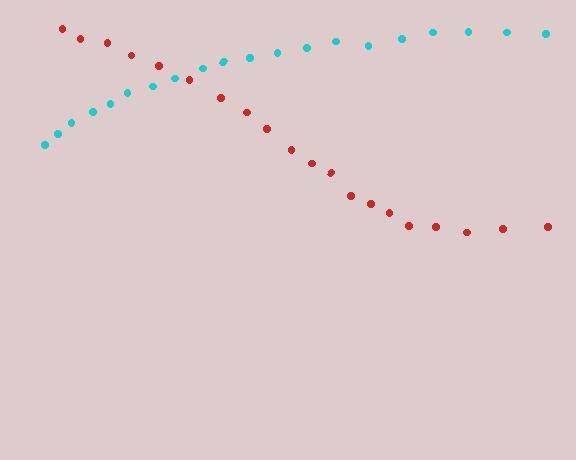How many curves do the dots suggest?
There are 2 distinct paths.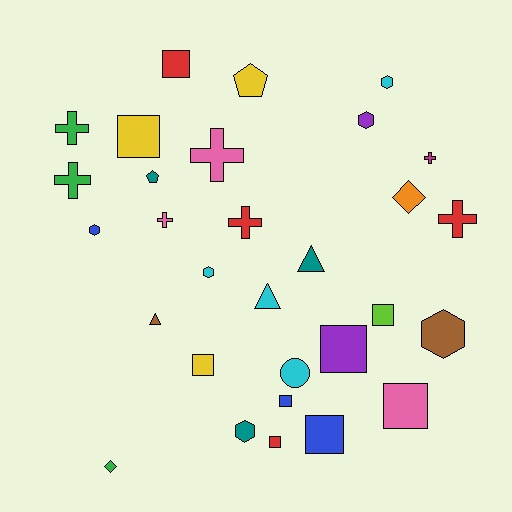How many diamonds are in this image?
There are 2 diamonds.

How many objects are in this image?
There are 30 objects.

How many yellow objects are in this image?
There are 3 yellow objects.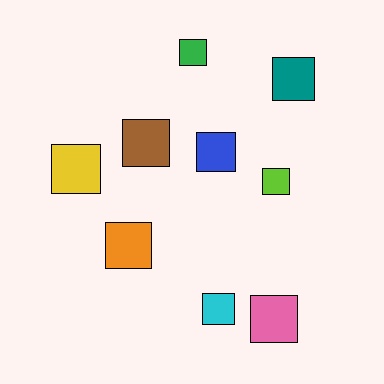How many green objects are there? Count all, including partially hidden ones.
There is 1 green object.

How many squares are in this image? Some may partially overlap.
There are 9 squares.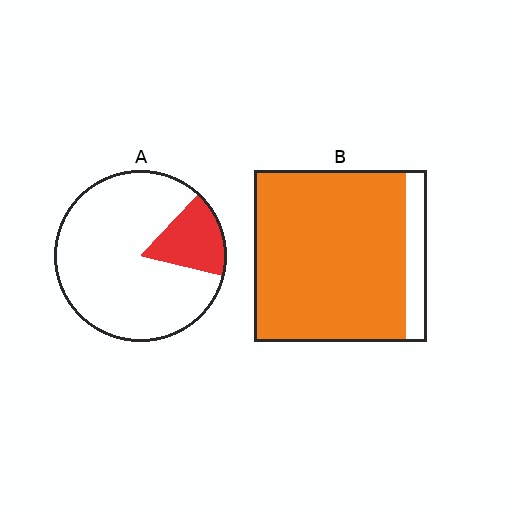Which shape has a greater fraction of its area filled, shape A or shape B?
Shape B.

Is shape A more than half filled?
No.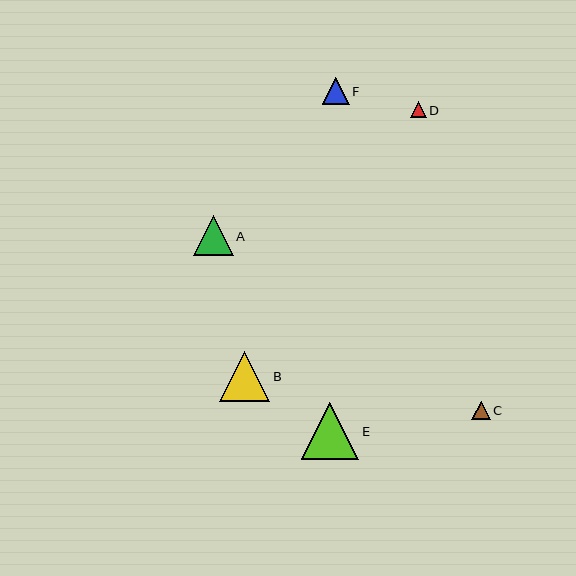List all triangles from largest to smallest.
From largest to smallest: E, B, A, F, C, D.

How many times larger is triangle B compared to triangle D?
Triangle B is approximately 3.2 times the size of triangle D.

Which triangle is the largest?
Triangle E is the largest with a size of approximately 57 pixels.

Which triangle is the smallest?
Triangle D is the smallest with a size of approximately 16 pixels.